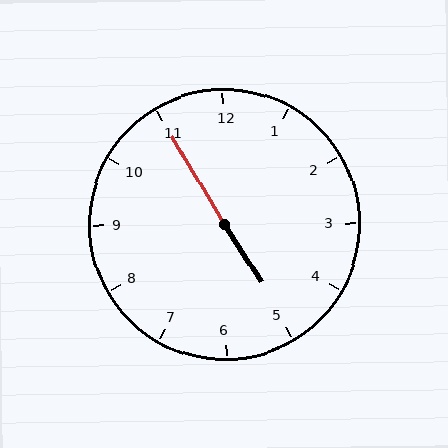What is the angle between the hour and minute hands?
Approximately 178 degrees.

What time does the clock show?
4:55.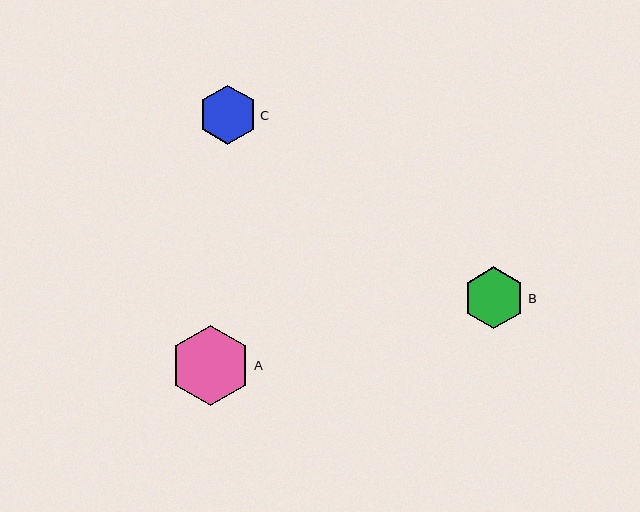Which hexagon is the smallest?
Hexagon C is the smallest with a size of approximately 59 pixels.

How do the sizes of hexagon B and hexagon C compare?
Hexagon B and hexagon C are approximately the same size.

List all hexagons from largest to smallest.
From largest to smallest: A, B, C.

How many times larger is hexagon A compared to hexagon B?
Hexagon A is approximately 1.3 times the size of hexagon B.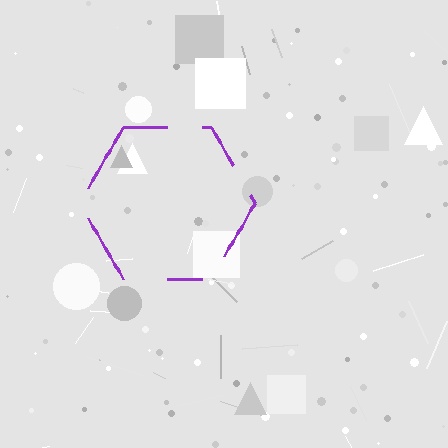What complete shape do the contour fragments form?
The contour fragments form a hexagon.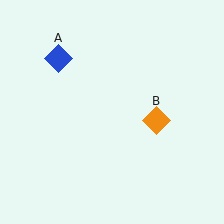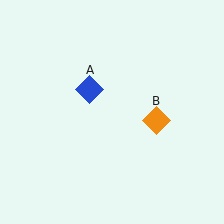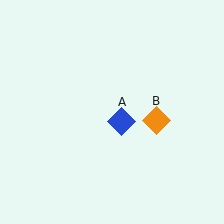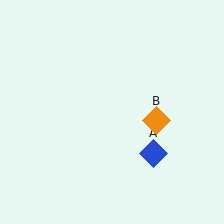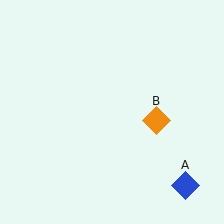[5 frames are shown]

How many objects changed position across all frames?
1 object changed position: blue diamond (object A).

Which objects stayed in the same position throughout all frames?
Orange diamond (object B) remained stationary.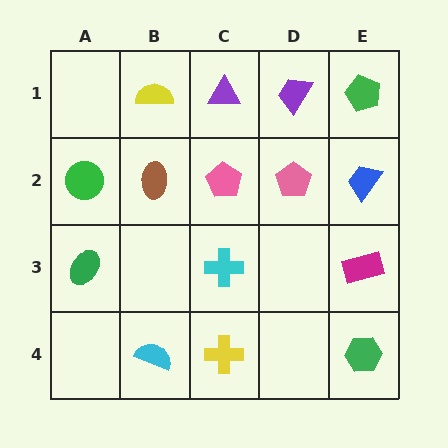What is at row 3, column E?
A magenta rectangle.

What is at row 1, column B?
A yellow semicircle.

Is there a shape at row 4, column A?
No, that cell is empty.